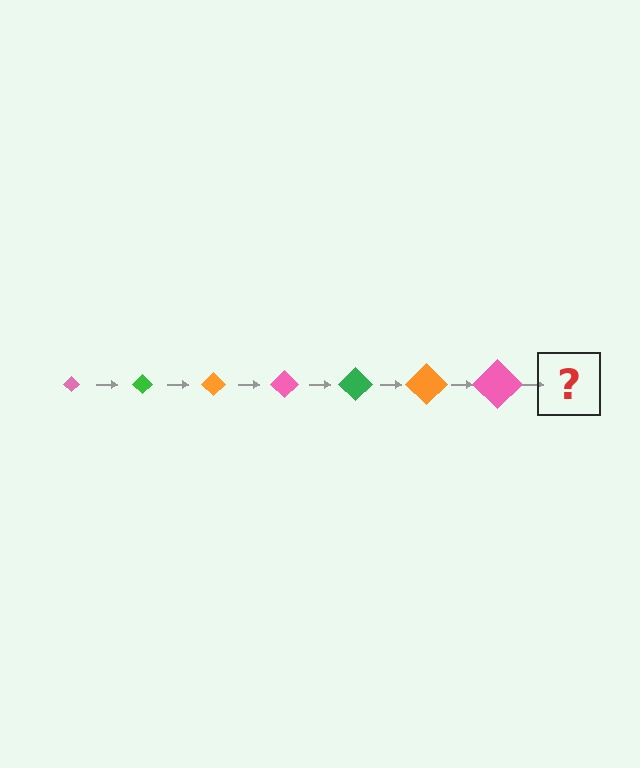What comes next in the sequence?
The next element should be a green diamond, larger than the previous one.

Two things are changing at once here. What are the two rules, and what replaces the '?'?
The two rules are that the diamond grows larger each step and the color cycles through pink, green, and orange. The '?' should be a green diamond, larger than the previous one.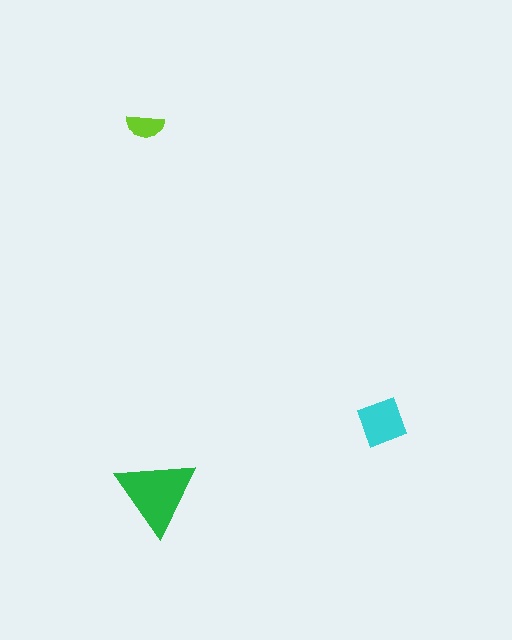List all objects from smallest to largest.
The lime semicircle, the cyan square, the green triangle.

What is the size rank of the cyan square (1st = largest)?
2nd.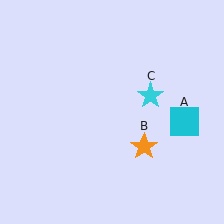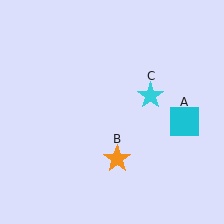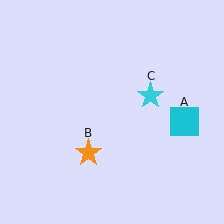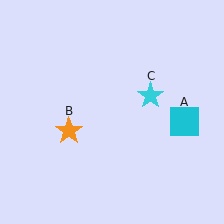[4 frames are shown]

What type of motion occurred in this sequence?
The orange star (object B) rotated clockwise around the center of the scene.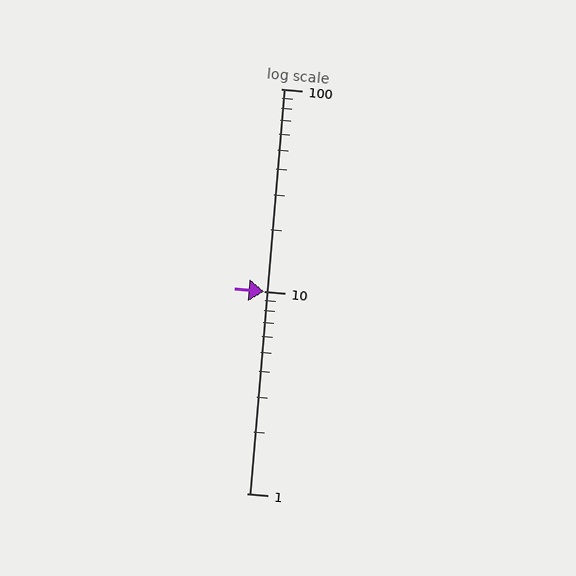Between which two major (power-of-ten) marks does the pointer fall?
The pointer is between 10 and 100.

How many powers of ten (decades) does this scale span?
The scale spans 2 decades, from 1 to 100.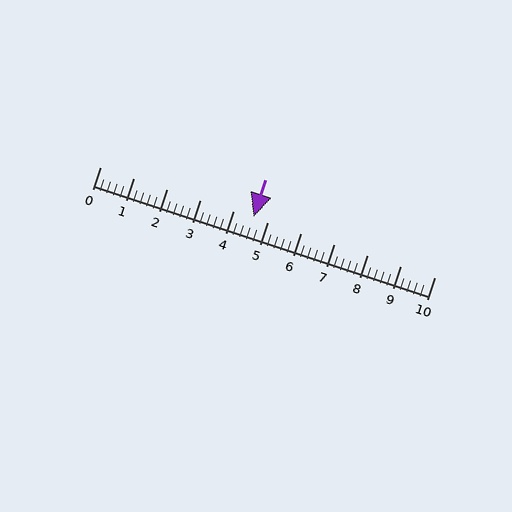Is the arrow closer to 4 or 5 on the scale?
The arrow is closer to 5.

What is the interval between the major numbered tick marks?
The major tick marks are spaced 1 units apart.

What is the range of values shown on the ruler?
The ruler shows values from 0 to 10.